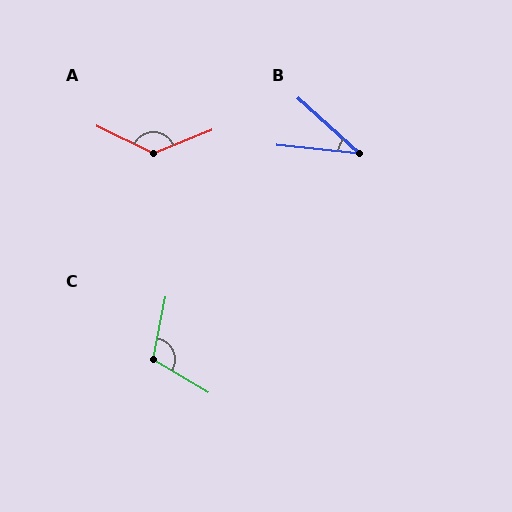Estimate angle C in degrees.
Approximately 110 degrees.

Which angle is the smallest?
B, at approximately 36 degrees.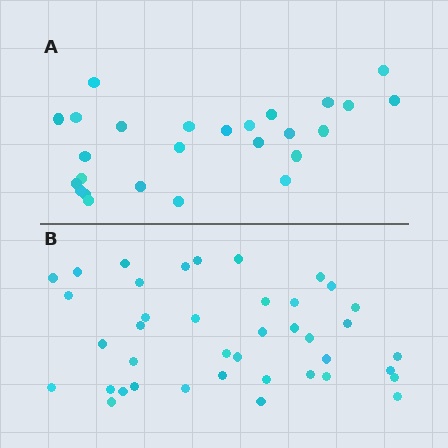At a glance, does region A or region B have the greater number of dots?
Region B (the bottom region) has more dots.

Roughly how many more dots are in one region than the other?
Region B has approximately 15 more dots than region A.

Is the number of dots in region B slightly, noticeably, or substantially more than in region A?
Region B has substantially more. The ratio is roughly 1.5 to 1.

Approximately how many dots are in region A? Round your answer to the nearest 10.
About 30 dots. (The exact count is 26, which rounds to 30.)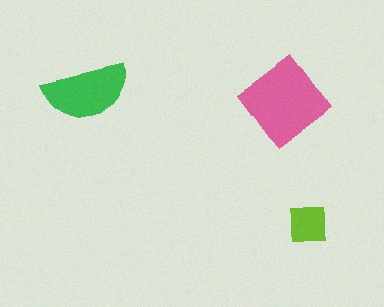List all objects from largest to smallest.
The pink diamond, the green semicircle, the lime square.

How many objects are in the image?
There are 3 objects in the image.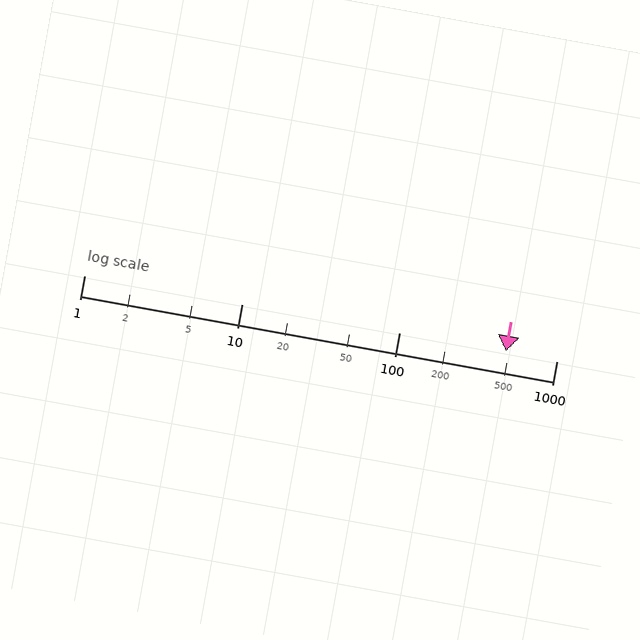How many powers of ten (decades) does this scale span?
The scale spans 3 decades, from 1 to 1000.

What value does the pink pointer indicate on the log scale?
The pointer indicates approximately 480.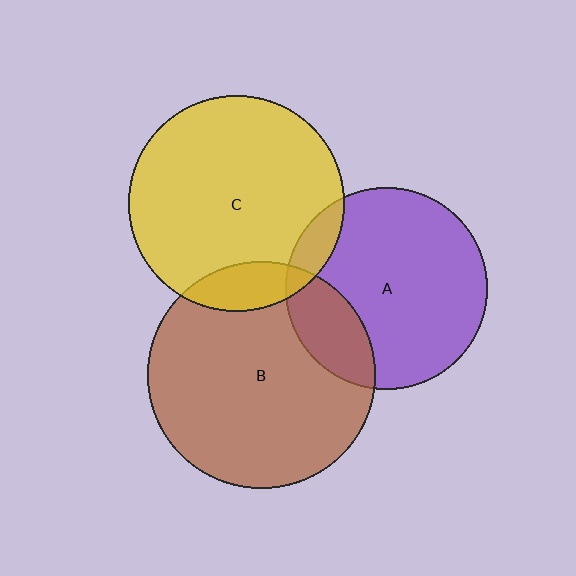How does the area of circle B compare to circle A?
Approximately 1.3 times.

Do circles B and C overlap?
Yes.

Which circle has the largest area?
Circle B (brown).